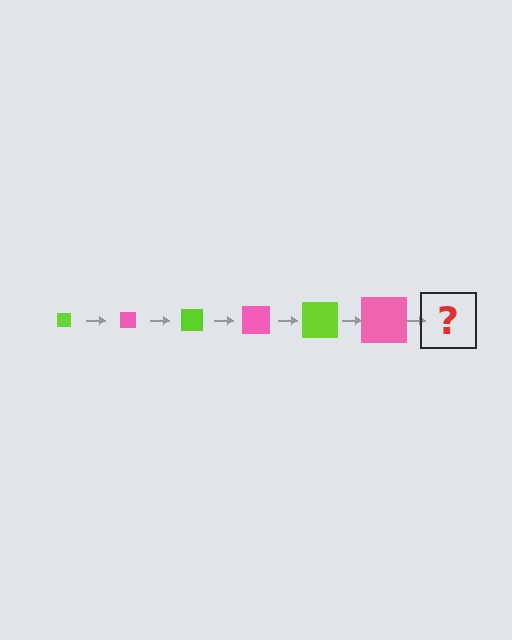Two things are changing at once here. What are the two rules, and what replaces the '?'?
The two rules are that the square grows larger each step and the color cycles through lime and pink. The '?' should be a lime square, larger than the previous one.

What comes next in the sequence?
The next element should be a lime square, larger than the previous one.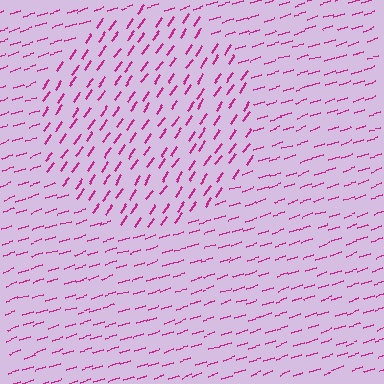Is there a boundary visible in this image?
Yes, there is a texture boundary formed by a change in line orientation.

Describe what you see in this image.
The image is filled with small magenta line segments. A circle region in the image has lines oriented differently from the surrounding lines, creating a visible texture boundary.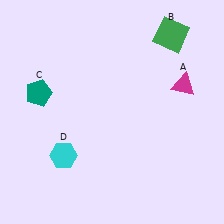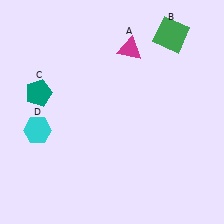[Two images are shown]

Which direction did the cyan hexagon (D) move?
The cyan hexagon (D) moved left.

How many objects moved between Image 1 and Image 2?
2 objects moved between the two images.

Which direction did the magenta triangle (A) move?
The magenta triangle (A) moved left.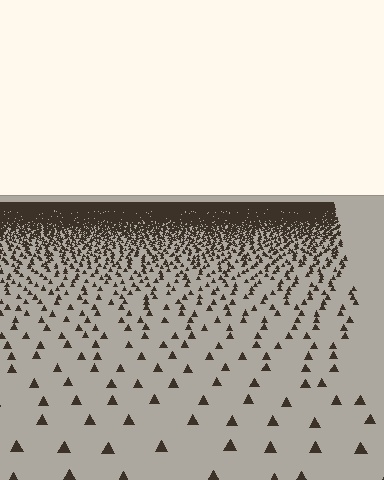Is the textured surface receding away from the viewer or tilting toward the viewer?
The surface is receding away from the viewer. Texture elements get smaller and denser toward the top.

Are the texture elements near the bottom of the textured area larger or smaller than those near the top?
Larger. Near the bottom, elements are closer to the viewer and appear at a bigger on-screen size.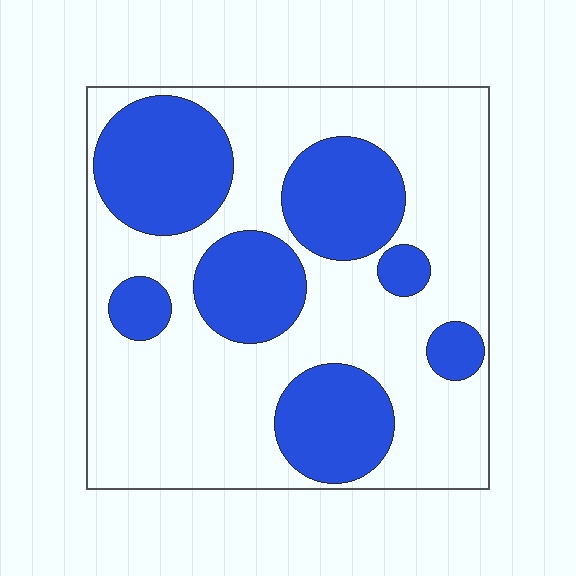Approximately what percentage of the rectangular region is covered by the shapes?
Approximately 35%.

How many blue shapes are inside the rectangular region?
7.